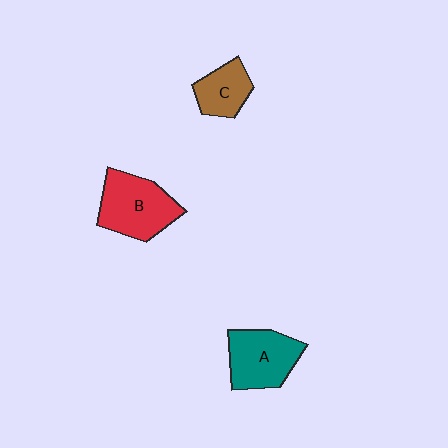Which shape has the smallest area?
Shape C (brown).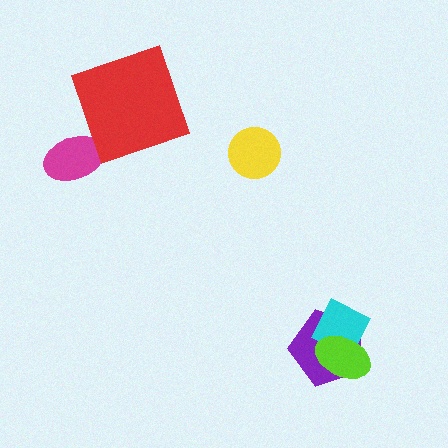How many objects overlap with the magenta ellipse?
0 objects overlap with the magenta ellipse.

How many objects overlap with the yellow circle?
0 objects overlap with the yellow circle.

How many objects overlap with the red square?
0 objects overlap with the red square.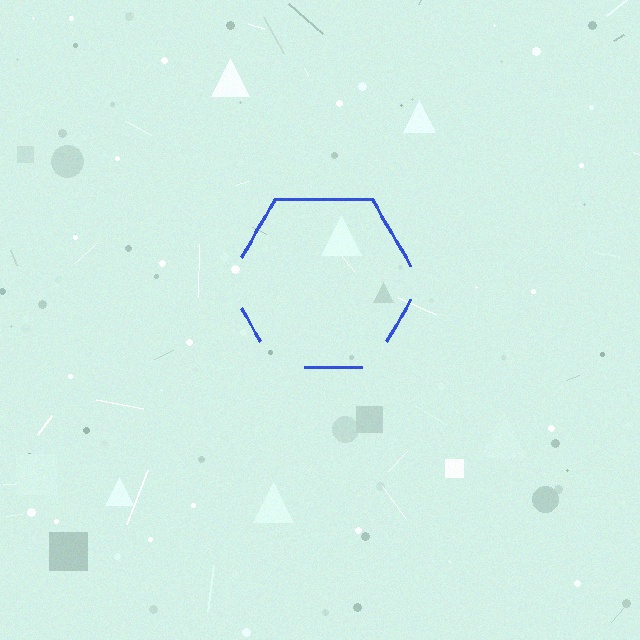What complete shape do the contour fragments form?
The contour fragments form a hexagon.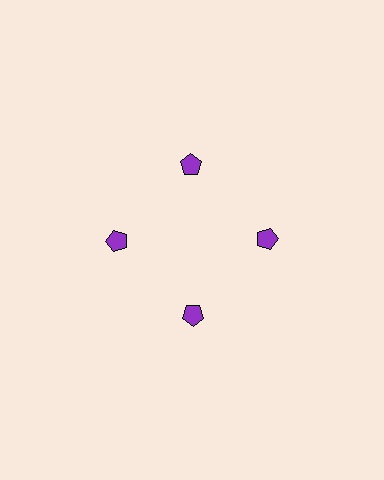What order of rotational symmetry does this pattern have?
This pattern has 4-fold rotational symmetry.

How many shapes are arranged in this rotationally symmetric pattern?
There are 4 shapes, arranged in 4 groups of 1.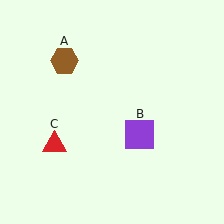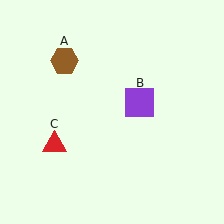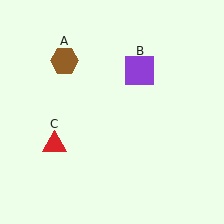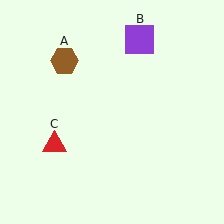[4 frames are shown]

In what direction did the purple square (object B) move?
The purple square (object B) moved up.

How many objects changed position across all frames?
1 object changed position: purple square (object B).